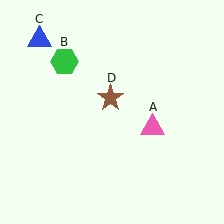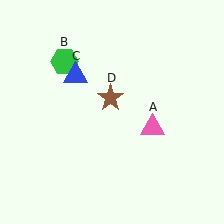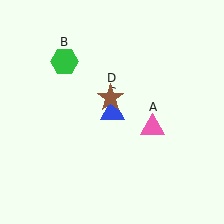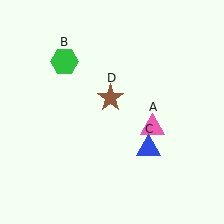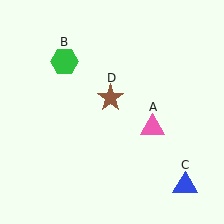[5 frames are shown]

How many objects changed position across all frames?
1 object changed position: blue triangle (object C).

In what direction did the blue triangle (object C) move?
The blue triangle (object C) moved down and to the right.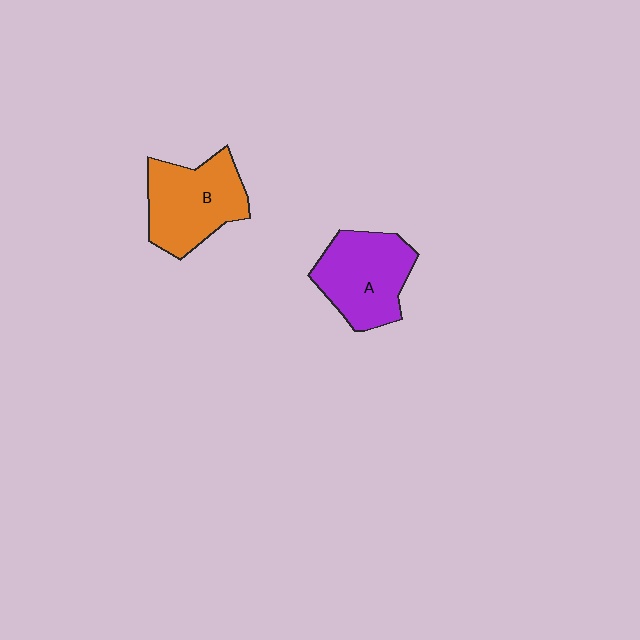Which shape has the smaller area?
Shape A (purple).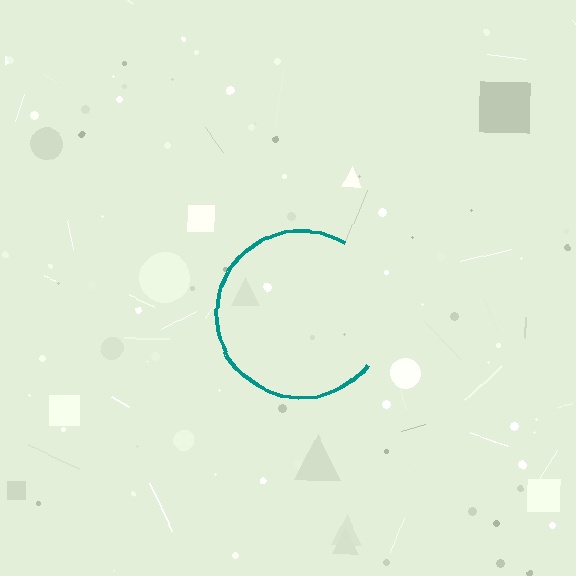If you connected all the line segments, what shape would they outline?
They would outline a circle.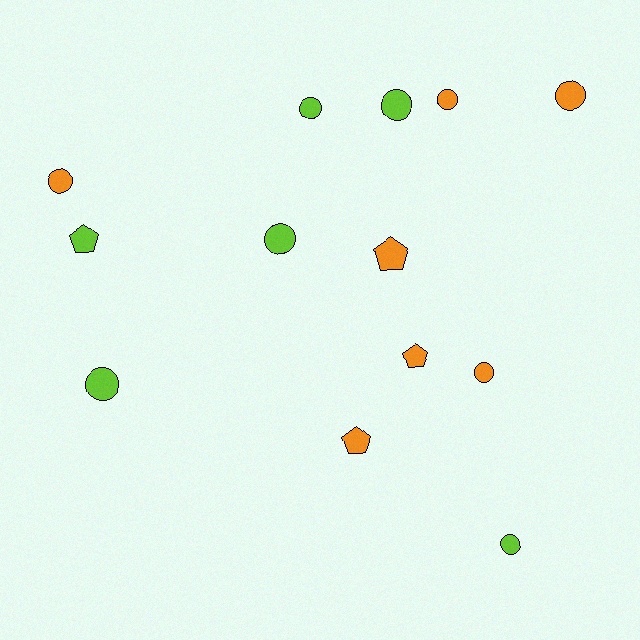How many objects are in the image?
There are 13 objects.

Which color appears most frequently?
Orange, with 7 objects.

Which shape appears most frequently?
Circle, with 9 objects.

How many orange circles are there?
There are 4 orange circles.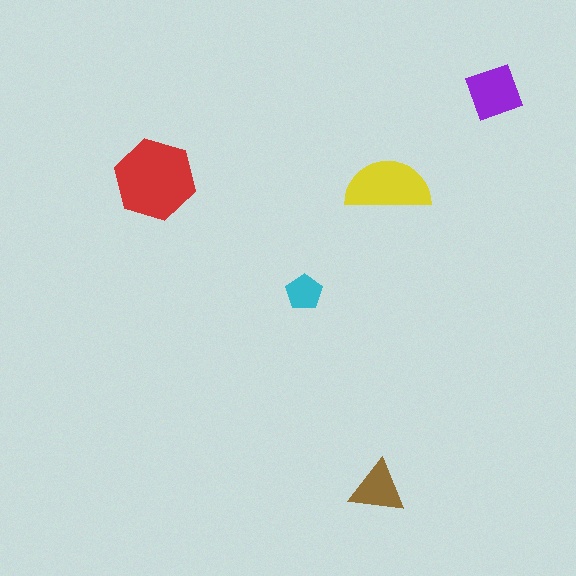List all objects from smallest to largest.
The cyan pentagon, the brown triangle, the purple square, the yellow semicircle, the red hexagon.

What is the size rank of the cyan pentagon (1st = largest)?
5th.